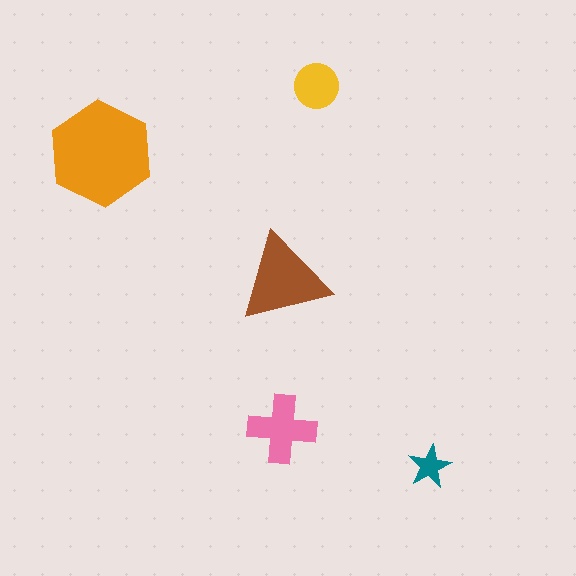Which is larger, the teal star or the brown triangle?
The brown triangle.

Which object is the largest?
The orange hexagon.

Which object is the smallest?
The teal star.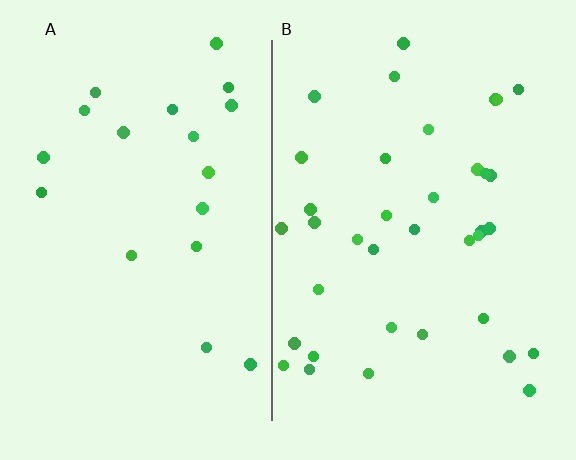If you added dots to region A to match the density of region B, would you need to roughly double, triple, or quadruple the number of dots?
Approximately double.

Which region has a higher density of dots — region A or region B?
B (the right).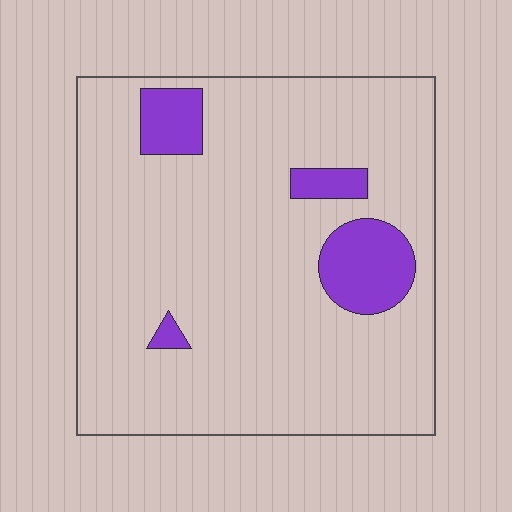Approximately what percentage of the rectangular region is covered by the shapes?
Approximately 10%.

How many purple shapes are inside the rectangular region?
4.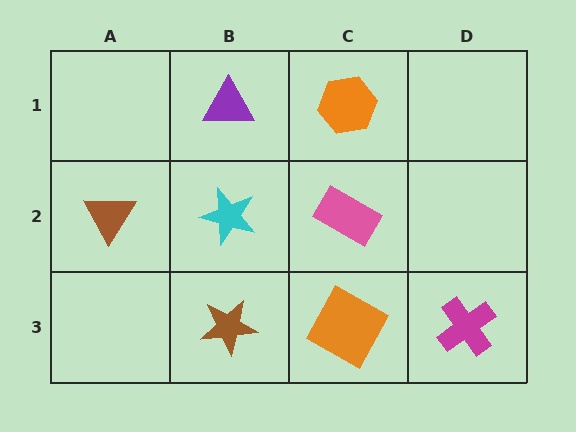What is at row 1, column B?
A purple triangle.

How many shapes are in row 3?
3 shapes.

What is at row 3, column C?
An orange square.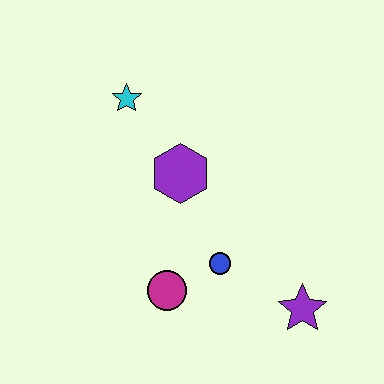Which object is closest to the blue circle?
The magenta circle is closest to the blue circle.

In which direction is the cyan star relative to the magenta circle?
The cyan star is above the magenta circle.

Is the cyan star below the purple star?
No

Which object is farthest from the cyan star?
The purple star is farthest from the cyan star.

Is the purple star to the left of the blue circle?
No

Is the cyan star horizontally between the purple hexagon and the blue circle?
No